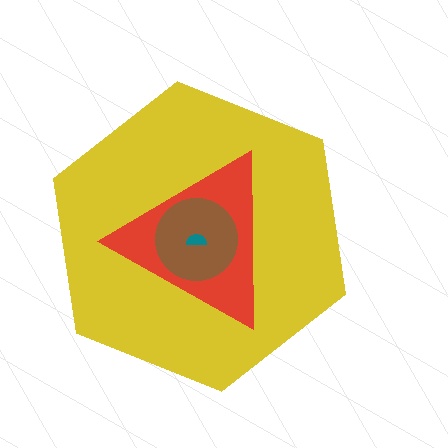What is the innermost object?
The teal semicircle.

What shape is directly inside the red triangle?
The brown circle.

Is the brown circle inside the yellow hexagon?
Yes.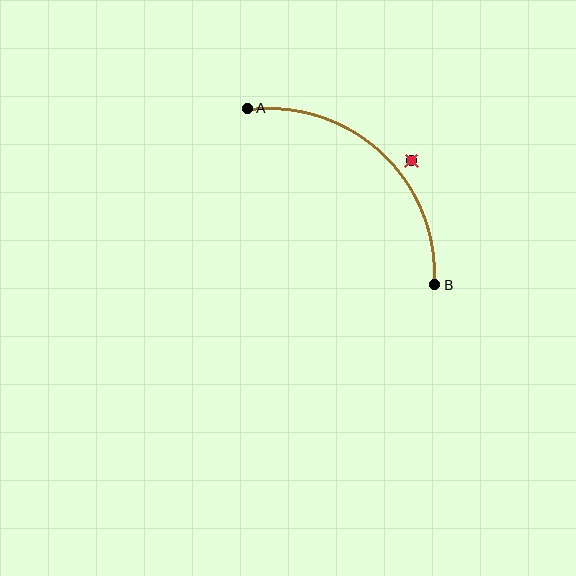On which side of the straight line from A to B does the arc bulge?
The arc bulges above and to the right of the straight line connecting A and B.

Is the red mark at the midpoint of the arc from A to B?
No — the red mark does not lie on the arc at all. It sits slightly outside the curve.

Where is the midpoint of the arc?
The arc midpoint is the point on the curve farthest from the straight line joining A and B. It sits above and to the right of that line.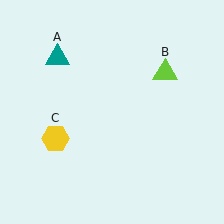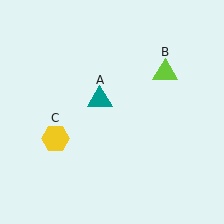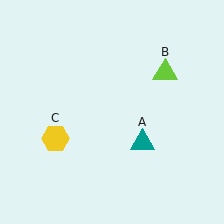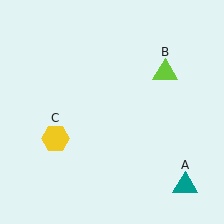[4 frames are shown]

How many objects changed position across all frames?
1 object changed position: teal triangle (object A).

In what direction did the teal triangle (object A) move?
The teal triangle (object A) moved down and to the right.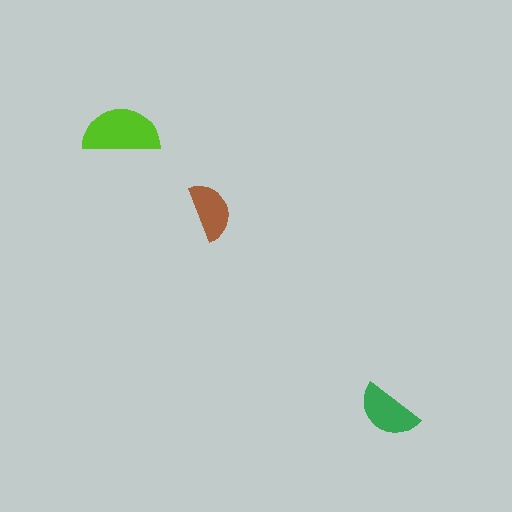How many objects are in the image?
There are 3 objects in the image.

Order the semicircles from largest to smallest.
the lime one, the green one, the brown one.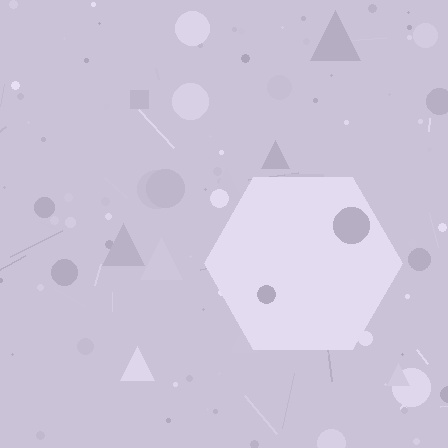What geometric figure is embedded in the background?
A hexagon is embedded in the background.